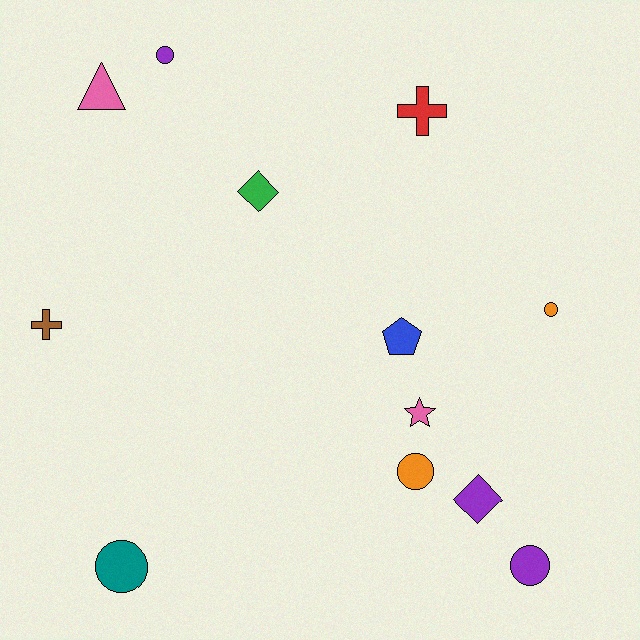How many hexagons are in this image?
There are no hexagons.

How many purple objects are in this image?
There are 3 purple objects.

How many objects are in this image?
There are 12 objects.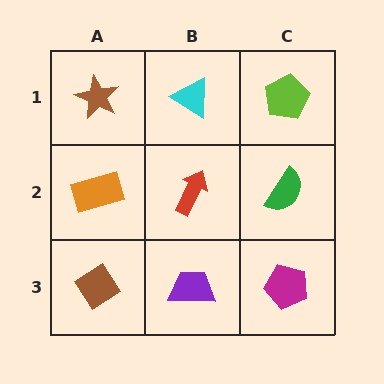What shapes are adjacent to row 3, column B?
A red arrow (row 2, column B), a brown diamond (row 3, column A), a magenta pentagon (row 3, column C).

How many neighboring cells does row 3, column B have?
3.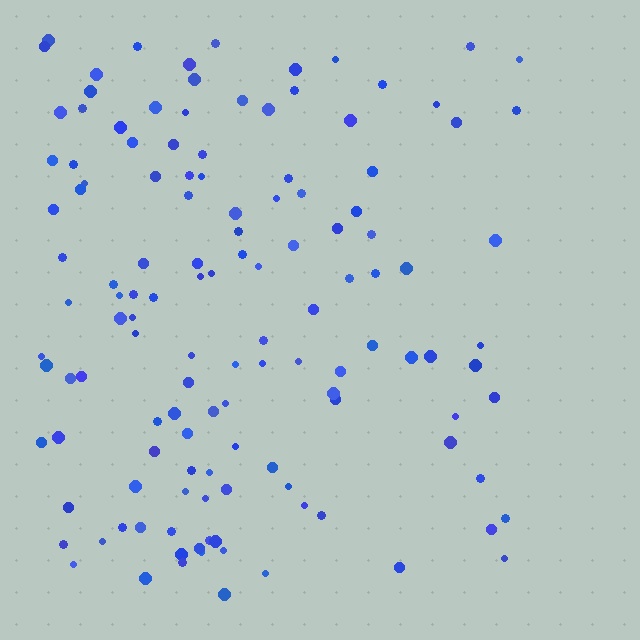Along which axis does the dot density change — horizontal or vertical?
Horizontal.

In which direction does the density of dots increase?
From right to left, with the left side densest.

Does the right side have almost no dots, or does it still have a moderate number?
Still a moderate number, just noticeably fewer than the left.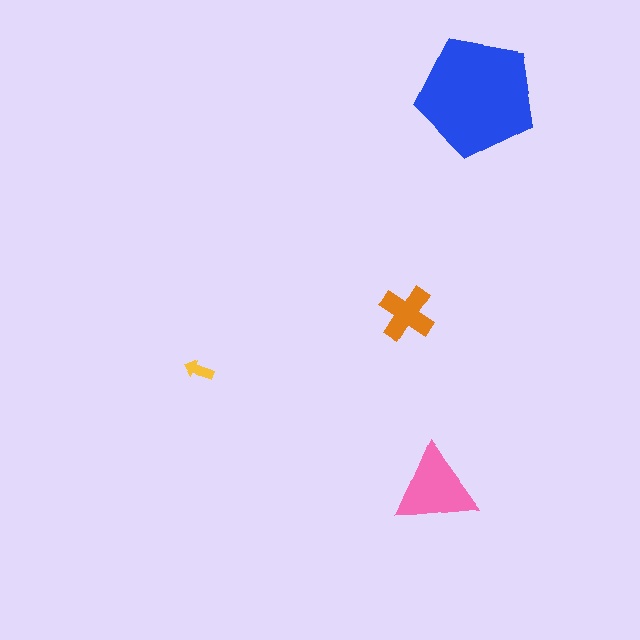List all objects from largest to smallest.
The blue pentagon, the pink triangle, the orange cross, the yellow arrow.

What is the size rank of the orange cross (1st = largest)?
3rd.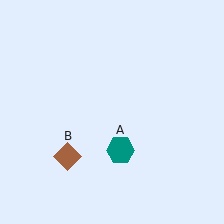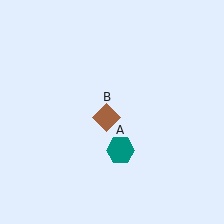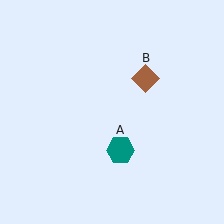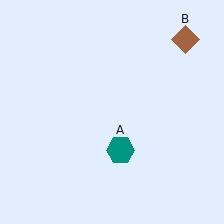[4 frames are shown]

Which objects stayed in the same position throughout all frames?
Teal hexagon (object A) remained stationary.